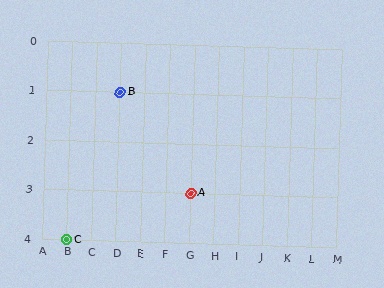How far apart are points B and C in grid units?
Points B and C are 2 columns and 3 rows apart (about 3.6 grid units diagonally).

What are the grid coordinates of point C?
Point C is at grid coordinates (B, 4).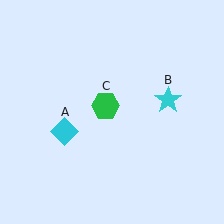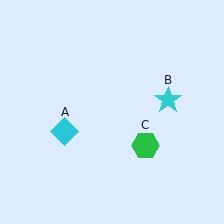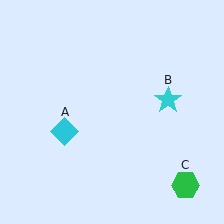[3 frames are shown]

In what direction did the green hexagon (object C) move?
The green hexagon (object C) moved down and to the right.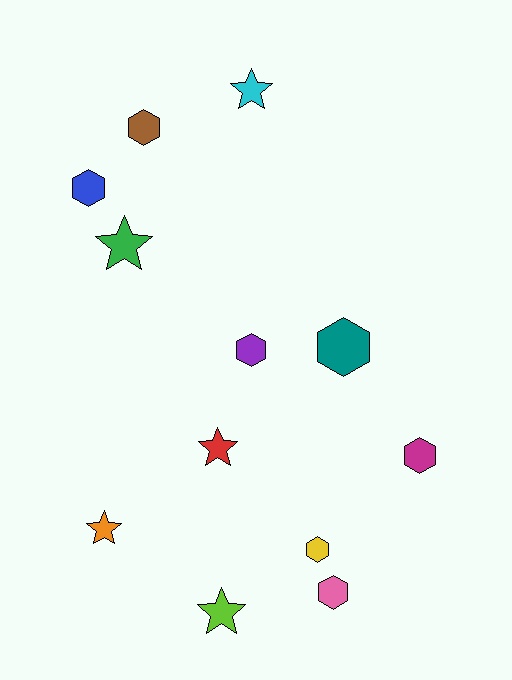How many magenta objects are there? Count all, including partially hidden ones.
There is 1 magenta object.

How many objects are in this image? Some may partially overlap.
There are 12 objects.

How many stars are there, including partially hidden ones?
There are 5 stars.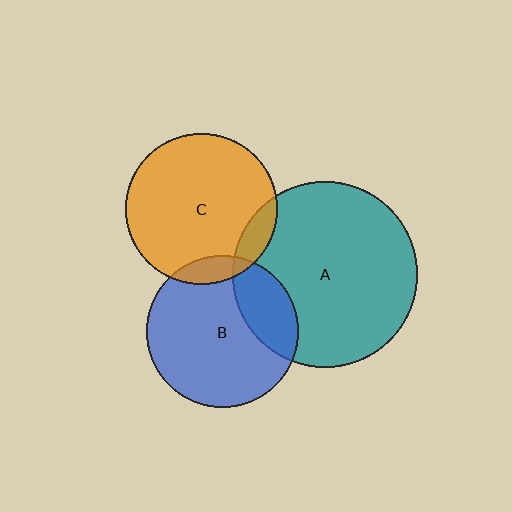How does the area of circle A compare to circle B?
Approximately 1.5 times.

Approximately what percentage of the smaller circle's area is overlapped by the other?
Approximately 10%.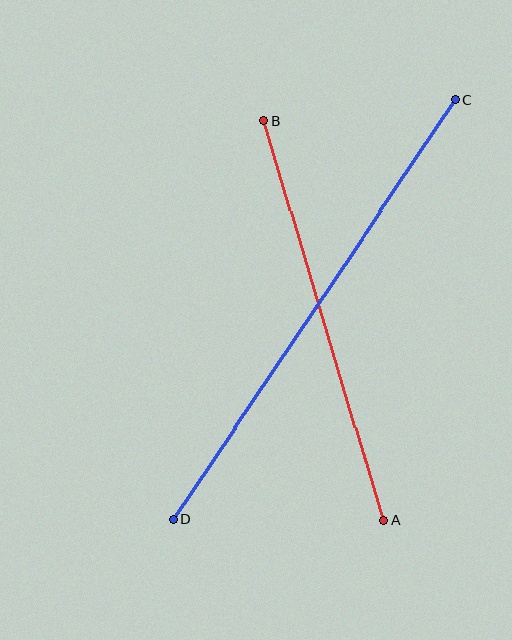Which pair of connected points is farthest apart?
Points C and D are farthest apart.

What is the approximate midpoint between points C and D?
The midpoint is at approximately (314, 310) pixels.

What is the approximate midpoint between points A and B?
The midpoint is at approximately (324, 321) pixels.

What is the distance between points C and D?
The distance is approximately 506 pixels.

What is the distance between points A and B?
The distance is approximately 417 pixels.